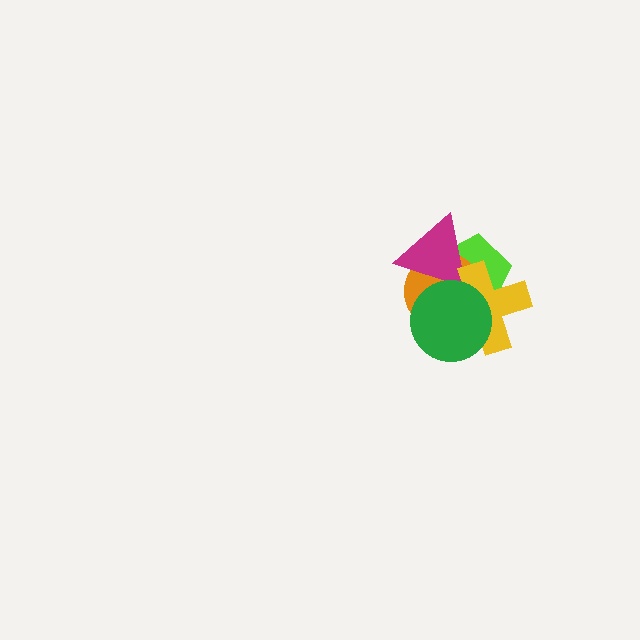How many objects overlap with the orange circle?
4 objects overlap with the orange circle.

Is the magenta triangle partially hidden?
Yes, it is partially covered by another shape.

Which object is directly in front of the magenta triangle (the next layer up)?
The yellow cross is directly in front of the magenta triangle.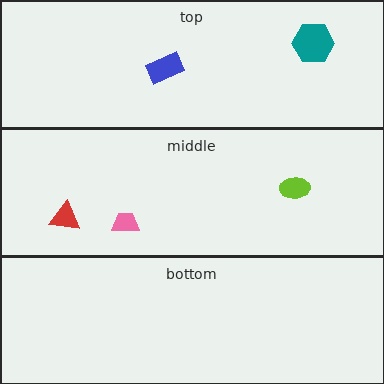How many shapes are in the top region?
2.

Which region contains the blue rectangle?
The top region.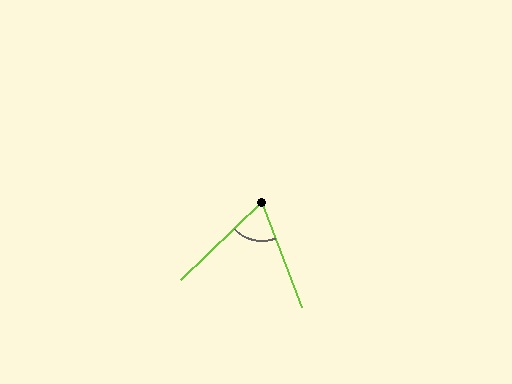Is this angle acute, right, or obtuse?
It is acute.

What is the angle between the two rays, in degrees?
Approximately 67 degrees.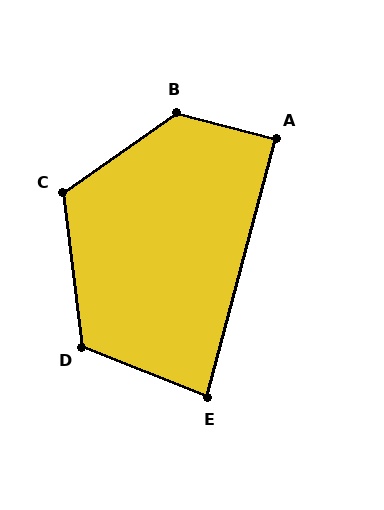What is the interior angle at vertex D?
Approximately 119 degrees (obtuse).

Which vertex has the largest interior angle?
B, at approximately 130 degrees.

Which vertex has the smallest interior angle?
E, at approximately 83 degrees.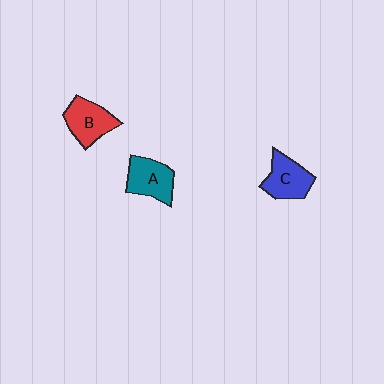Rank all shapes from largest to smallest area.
From largest to smallest: B (red), C (blue), A (teal).